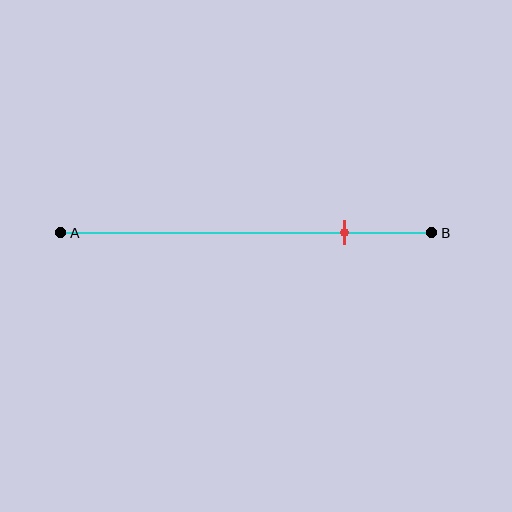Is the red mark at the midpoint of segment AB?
No, the mark is at about 75% from A, not at the 50% midpoint.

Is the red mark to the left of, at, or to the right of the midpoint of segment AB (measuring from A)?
The red mark is to the right of the midpoint of segment AB.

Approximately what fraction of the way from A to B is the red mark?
The red mark is approximately 75% of the way from A to B.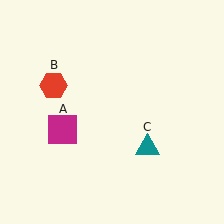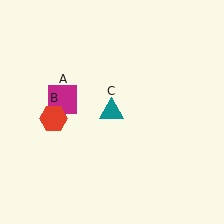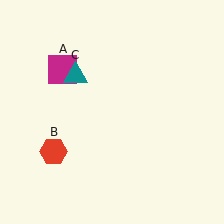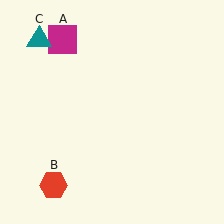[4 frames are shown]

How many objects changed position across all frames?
3 objects changed position: magenta square (object A), red hexagon (object B), teal triangle (object C).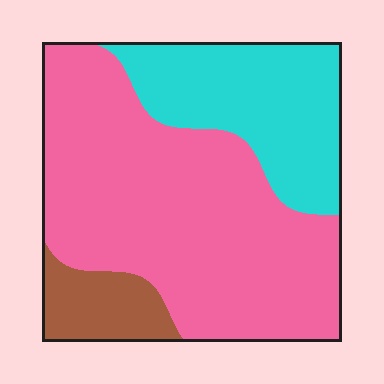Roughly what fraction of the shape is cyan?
Cyan covers about 30% of the shape.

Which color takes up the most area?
Pink, at roughly 60%.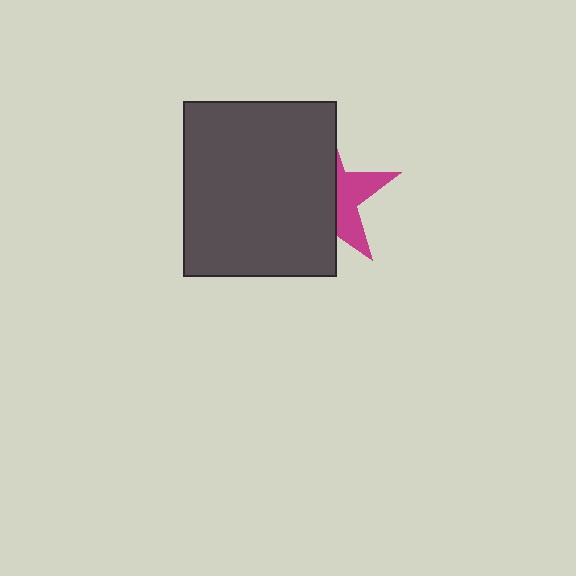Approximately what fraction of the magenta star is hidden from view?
Roughly 65% of the magenta star is hidden behind the dark gray rectangle.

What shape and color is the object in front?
The object in front is a dark gray rectangle.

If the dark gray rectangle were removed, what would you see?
You would see the complete magenta star.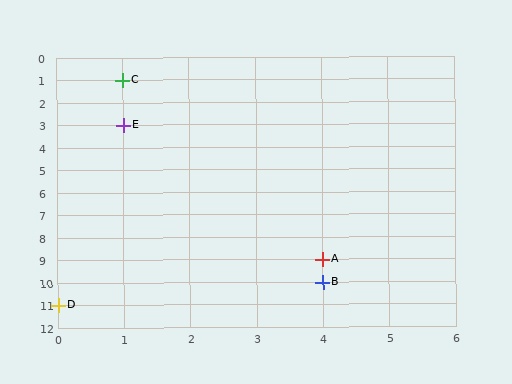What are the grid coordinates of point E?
Point E is at grid coordinates (1, 3).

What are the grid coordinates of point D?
Point D is at grid coordinates (0, 11).